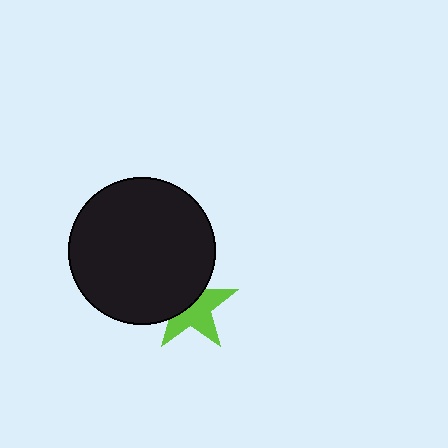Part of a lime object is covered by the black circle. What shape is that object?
It is a star.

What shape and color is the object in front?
The object in front is a black circle.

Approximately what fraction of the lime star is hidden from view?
Roughly 45% of the lime star is hidden behind the black circle.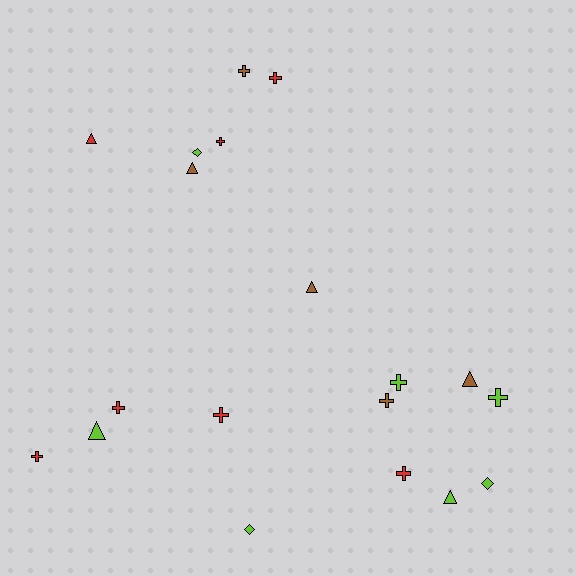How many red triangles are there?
There is 1 red triangle.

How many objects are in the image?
There are 19 objects.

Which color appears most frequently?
Lime, with 7 objects.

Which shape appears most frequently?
Cross, with 10 objects.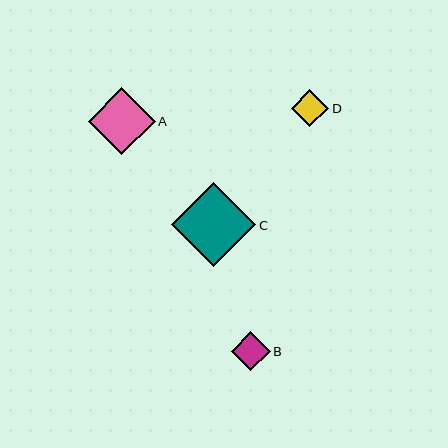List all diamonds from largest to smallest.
From largest to smallest: C, A, B, D.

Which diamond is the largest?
Diamond C is the largest with a size of approximately 84 pixels.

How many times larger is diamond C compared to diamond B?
Diamond C is approximately 2.2 times the size of diamond B.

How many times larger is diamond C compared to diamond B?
Diamond C is approximately 2.2 times the size of diamond B.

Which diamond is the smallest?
Diamond D is the smallest with a size of approximately 37 pixels.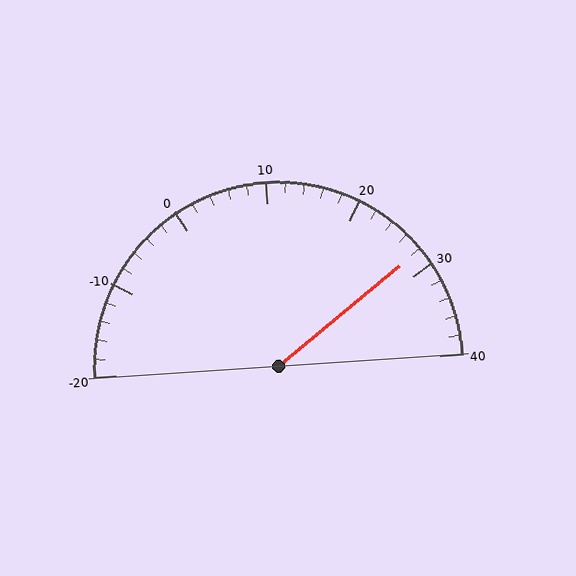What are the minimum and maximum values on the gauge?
The gauge ranges from -20 to 40.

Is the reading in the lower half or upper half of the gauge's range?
The reading is in the upper half of the range (-20 to 40).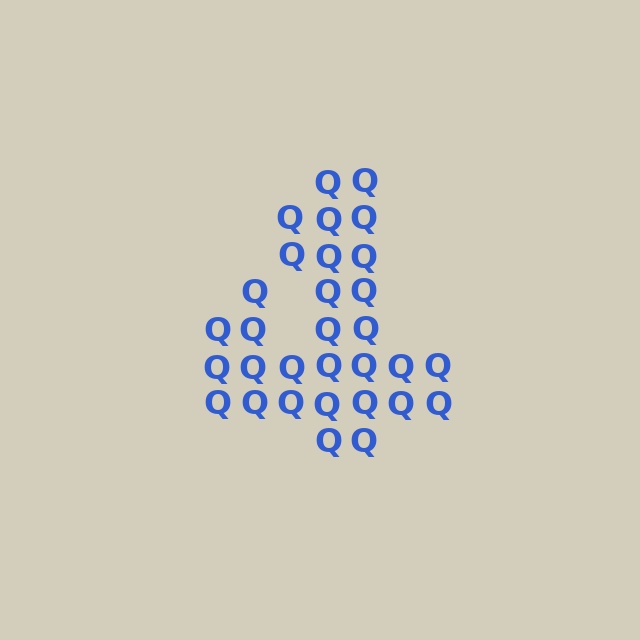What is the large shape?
The large shape is the digit 4.